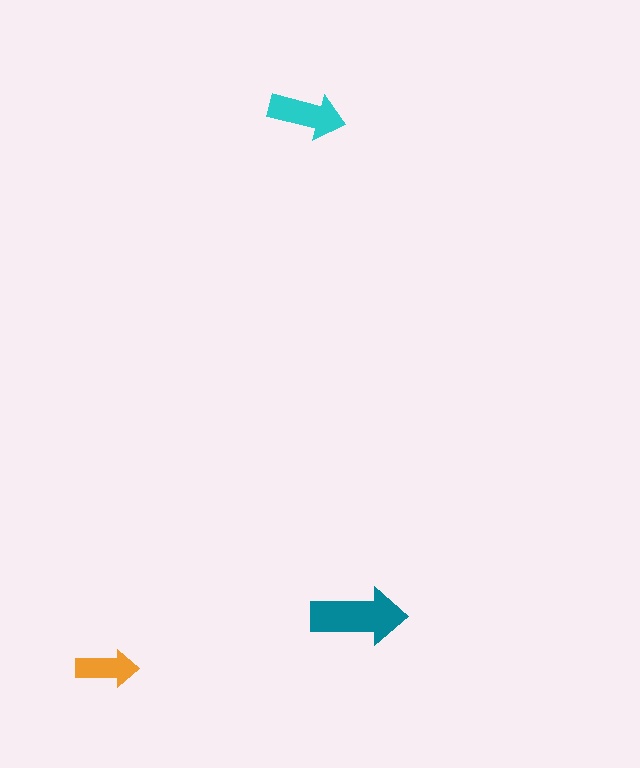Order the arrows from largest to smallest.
the teal one, the cyan one, the orange one.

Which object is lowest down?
The orange arrow is bottommost.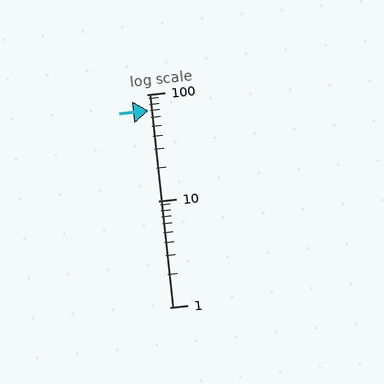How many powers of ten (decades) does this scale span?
The scale spans 2 decades, from 1 to 100.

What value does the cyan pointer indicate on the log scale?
The pointer indicates approximately 70.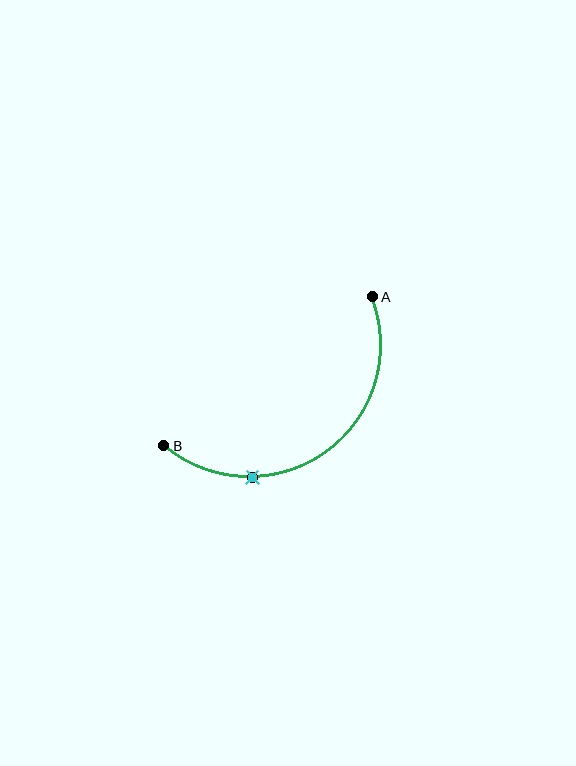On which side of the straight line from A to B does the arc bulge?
The arc bulges below and to the right of the straight line connecting A and B.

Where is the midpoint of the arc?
The arc midpoint is the point on the curve farthest from the straight line joining A and B. It sits below and to the right of that line.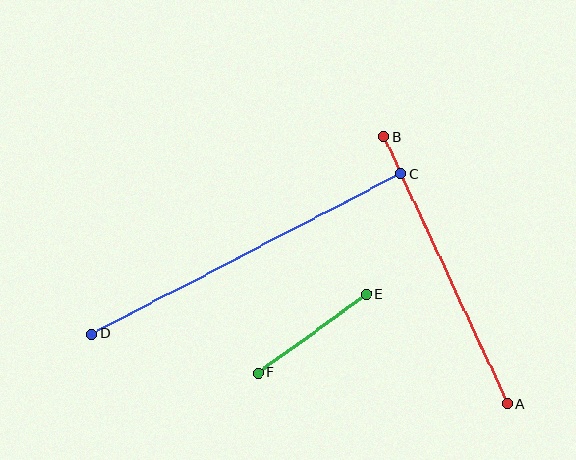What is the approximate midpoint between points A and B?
The midpoint is at approximately (446, 270) pixels.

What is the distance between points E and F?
The distance is approximately 134 pixels.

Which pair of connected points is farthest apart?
Points C and D are farthest apart.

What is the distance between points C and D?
The distance is approximately 348 pixels.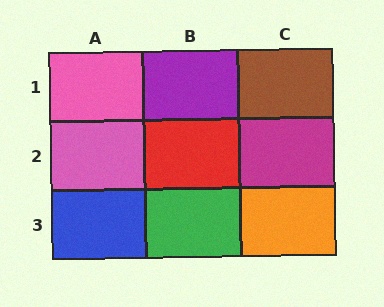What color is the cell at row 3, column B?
Green.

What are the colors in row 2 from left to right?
Pink, red, magenta.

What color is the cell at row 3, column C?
Orange.